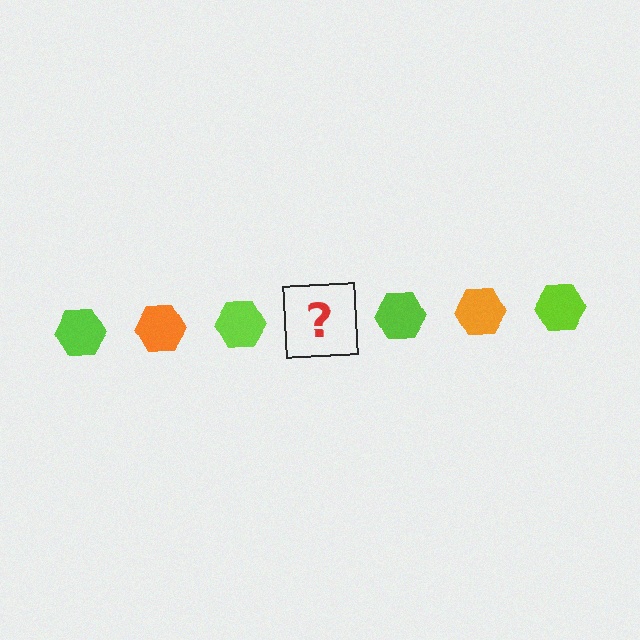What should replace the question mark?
The question mark should be replaced with an orange hexagon.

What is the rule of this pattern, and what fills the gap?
The rule is that the pattern cycles through lime, orange hexagons. The gap should be filled with an orange hexagon.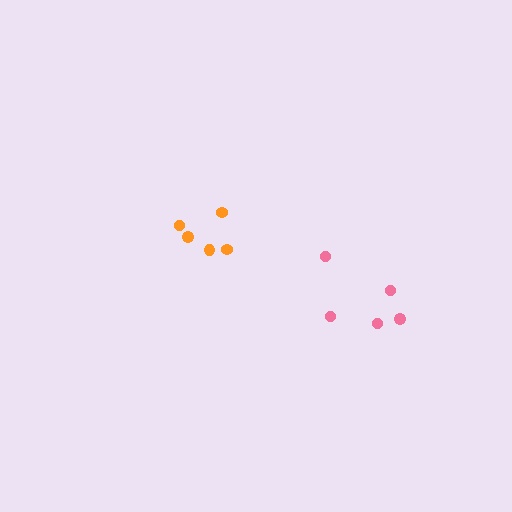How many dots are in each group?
Group 1: 5 dots, Group 2: 5 dots (10 total).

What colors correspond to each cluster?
The clusters are colored: orange, pink.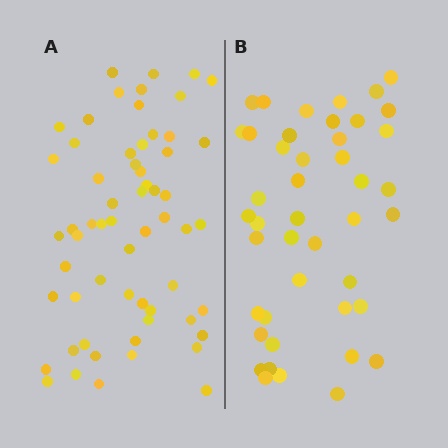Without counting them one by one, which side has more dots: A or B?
Region A (the left region) has more dots.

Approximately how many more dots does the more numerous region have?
Region A has approximately 15 more dots than region B.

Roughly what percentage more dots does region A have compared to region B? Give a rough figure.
About 35% more.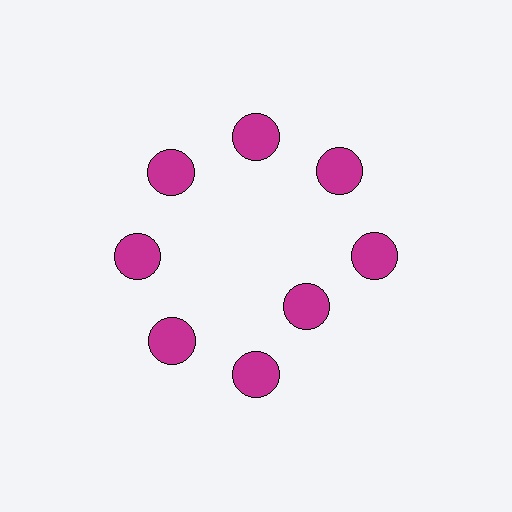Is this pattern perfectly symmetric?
No. The 8 magenta circles are arranged in a ring, but one element near the 4 o'clock position is pulled inward toward the center, breaking the 8-fold rotational symmetry.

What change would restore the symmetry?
The symmetry would be restored by moving it outward, back onto the ring so that all 8 circles sit at equal angles and equal distance from the center.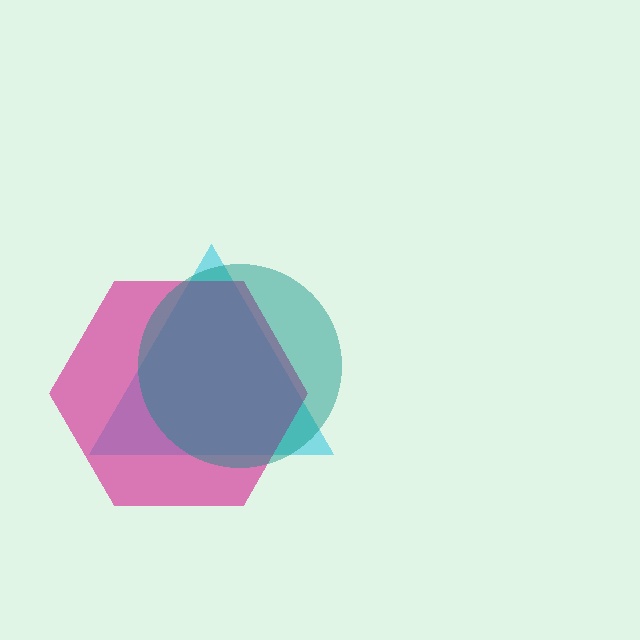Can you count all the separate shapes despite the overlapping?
Yes, there are 3 separate shapes.